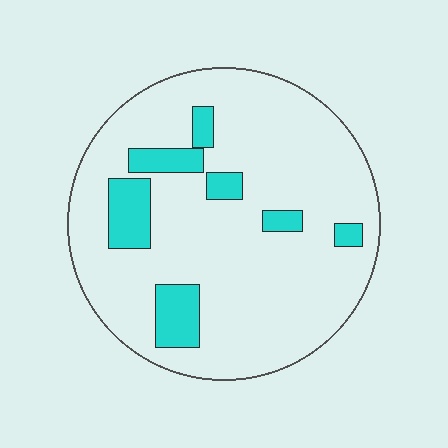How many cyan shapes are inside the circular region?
7.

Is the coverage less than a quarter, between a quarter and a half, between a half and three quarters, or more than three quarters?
Less than a quarter.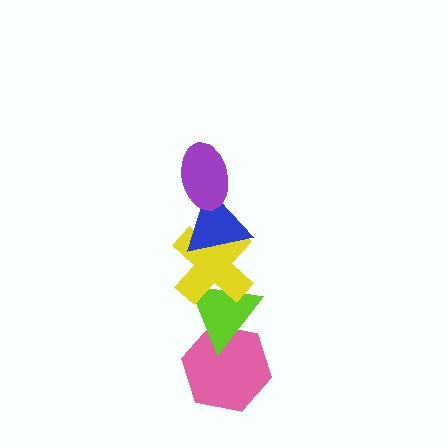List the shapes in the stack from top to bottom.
From top to bottom: the purple ellipse, the blue triangle, the yellow cross, the lime triangle, the pink hexagon.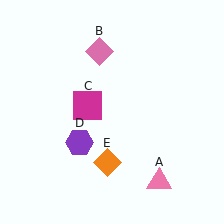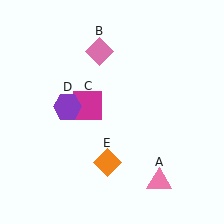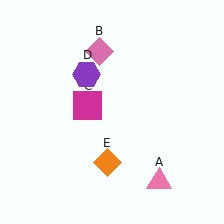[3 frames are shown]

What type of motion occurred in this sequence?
The purple hexagon (object D) rotated clockwise around the center of the scene.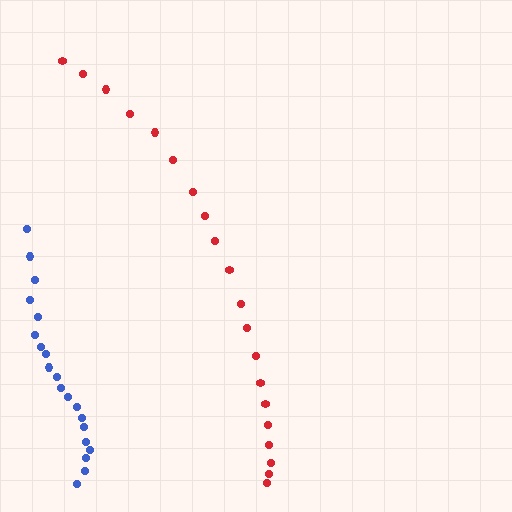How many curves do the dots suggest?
There are 2 distinct paths.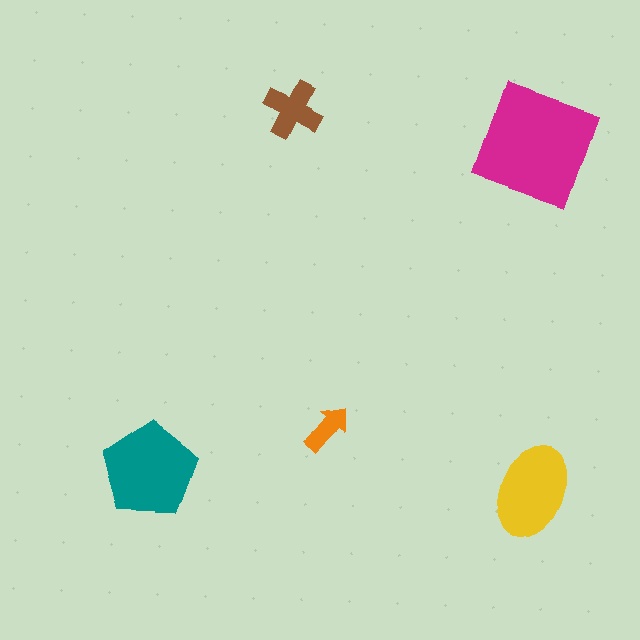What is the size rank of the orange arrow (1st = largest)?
5th.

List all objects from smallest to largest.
The orange arrow, the brown cross, the yellow ellipse, the teal pentagon, the magenta square.